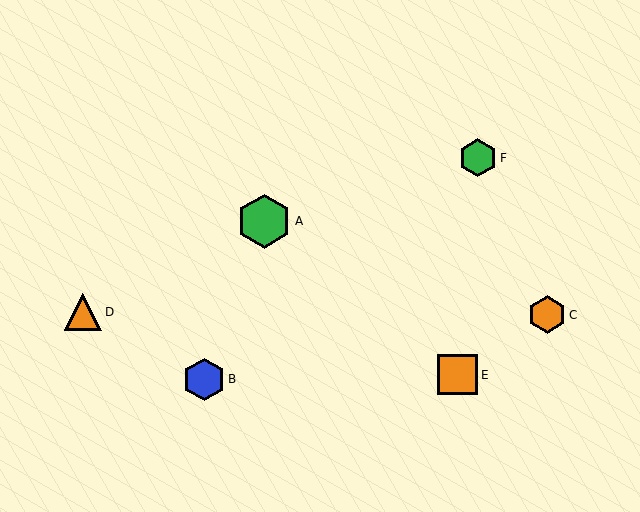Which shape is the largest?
The green hexagon (labeled A) is the largest.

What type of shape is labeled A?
Shape A is a green hexagon.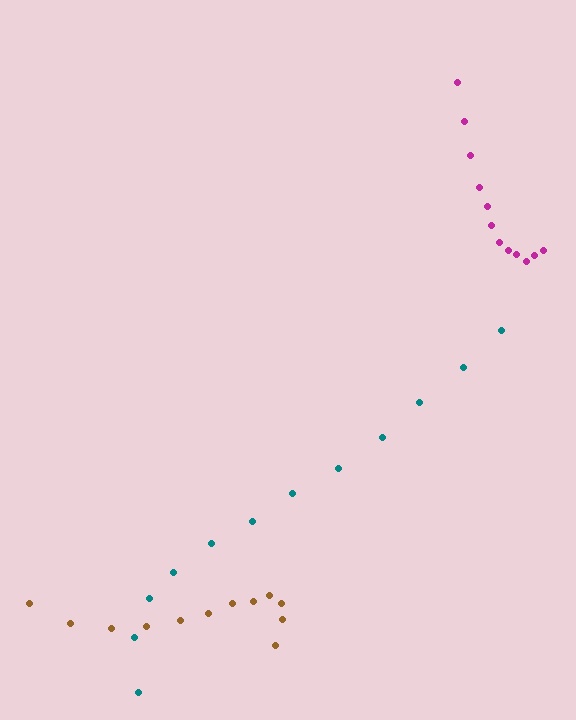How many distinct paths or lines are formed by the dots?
There are 3 distinct paths.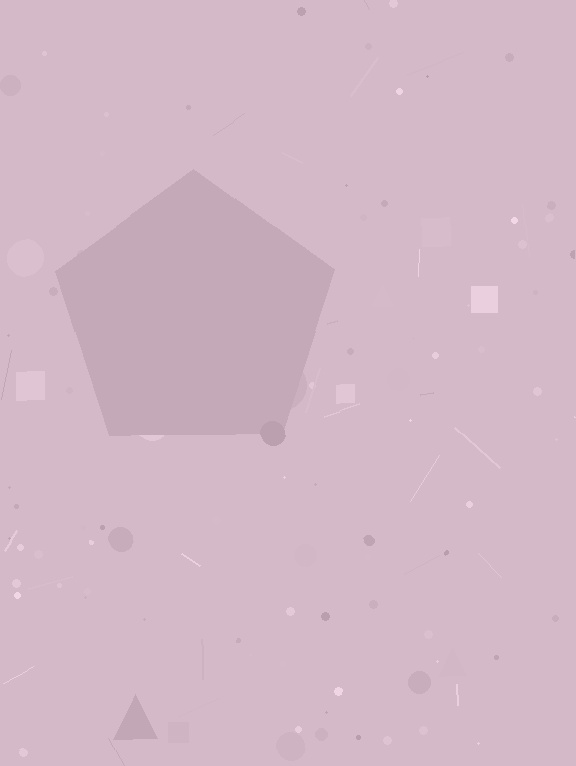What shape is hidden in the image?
A pentagon is hidden in the image.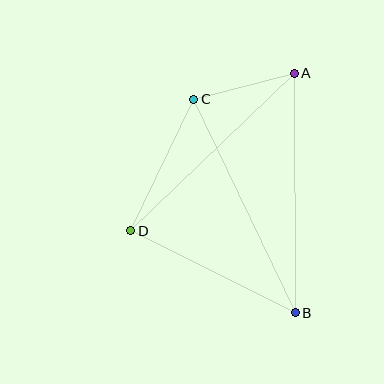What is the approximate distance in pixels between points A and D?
The distance between A and D is approximately 227 pixels.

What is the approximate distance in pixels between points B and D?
The distance between B and D is approximately 184 pixels.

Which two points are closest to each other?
Points A and C are closest to each other.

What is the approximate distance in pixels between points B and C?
The distance between B and C is approximately 236 pixels.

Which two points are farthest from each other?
Points A and B are farthest from each other.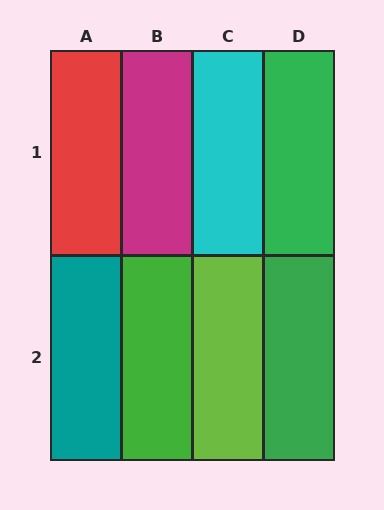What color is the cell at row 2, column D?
Green.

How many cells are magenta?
1 cell is magenta.